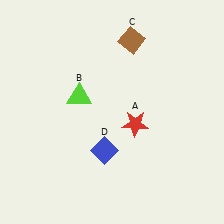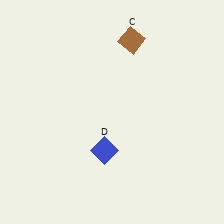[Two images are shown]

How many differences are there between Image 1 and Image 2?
There are 2 differences between the two images.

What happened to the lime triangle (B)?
The lime triangle (B) was removed in Image 2. It was in the top-left area of Image 1.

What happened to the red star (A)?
The red star (A) was removed in Image 2. It was in the bottom-right area of Image 1.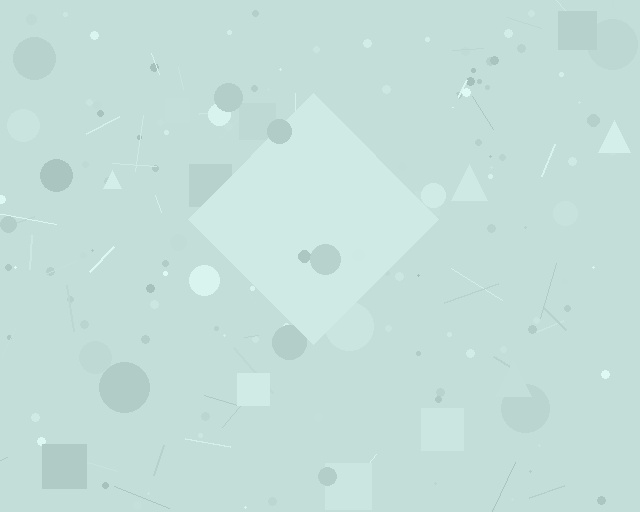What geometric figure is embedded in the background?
A diamond is embedded in the background.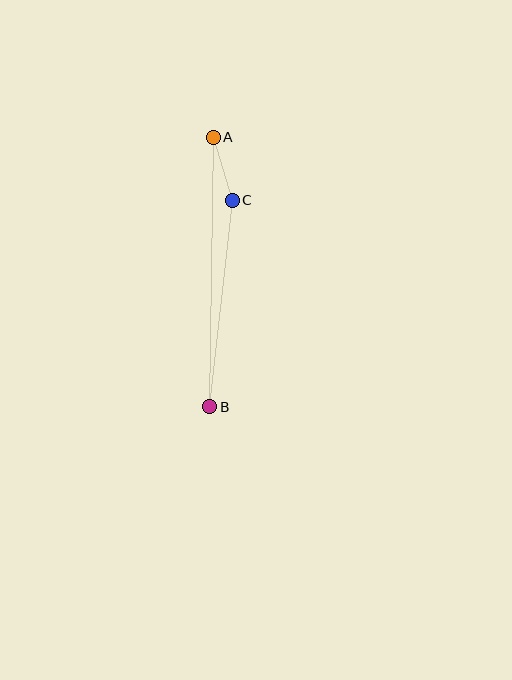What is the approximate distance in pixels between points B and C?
The distance between B and C is approximately 208 pixels.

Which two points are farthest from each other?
Points A and B are farthest from each other.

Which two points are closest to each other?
Points A and C are closest to each other.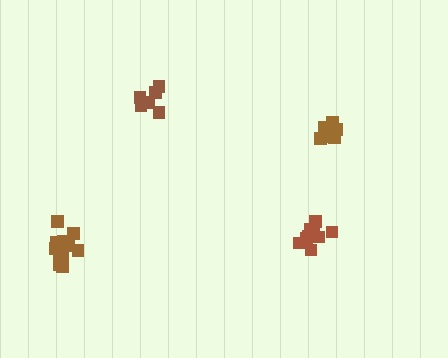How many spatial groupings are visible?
There are 4 spatial groupings.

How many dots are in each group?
Group 1: 12 dots, Group 2: 9 dots, Group 3: 6 dots, Group 4: 6 dots (33 total).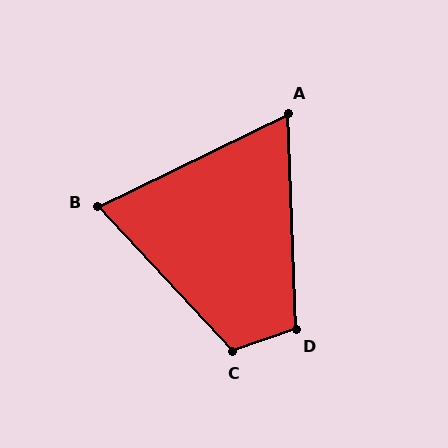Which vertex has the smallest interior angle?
A, at approximately 66 degrees.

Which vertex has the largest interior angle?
C, at approximately 114 degrees.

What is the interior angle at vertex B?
Approximately 73 degrees (acute).